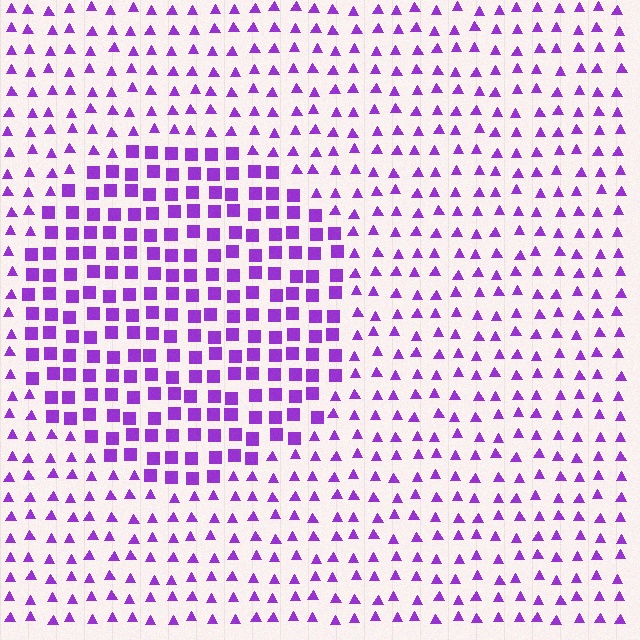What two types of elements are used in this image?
The image uses squares inside the circle region and triangles outside it.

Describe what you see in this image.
The image is filled with small purple elements arranged in a uniform grid. A circle-shaped region contains squares, while the surrounding area contains triangles. The boundary is defined purely by the change in element shape.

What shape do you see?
I see a circle.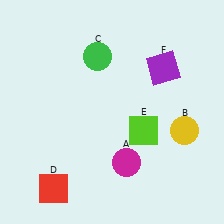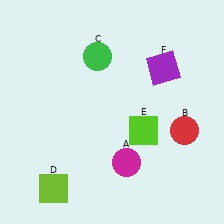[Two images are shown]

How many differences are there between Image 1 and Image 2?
There are 2 differences between the two images.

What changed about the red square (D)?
In Image 1, D is red. In Image 2, it changed to lime.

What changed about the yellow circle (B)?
In Image 1, B is yellow. In Image 2, it changed to red.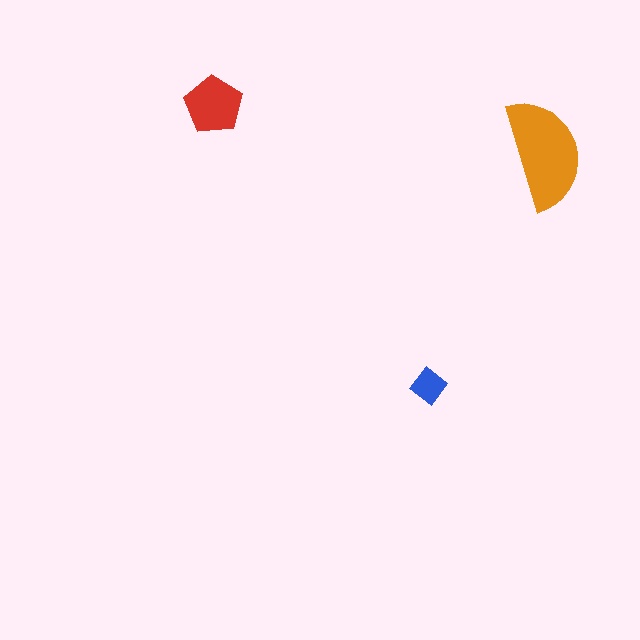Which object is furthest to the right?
The orange semicircle is rightmost.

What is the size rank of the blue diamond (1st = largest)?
3rd.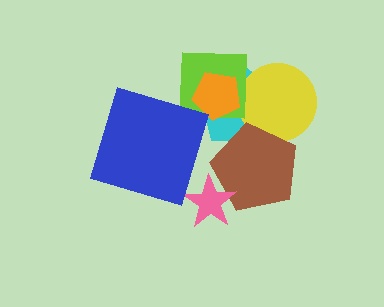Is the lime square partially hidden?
Yes, it is partially covered by another shape.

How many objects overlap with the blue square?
0 objects overlap with the blue square.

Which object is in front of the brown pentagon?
The pink star is in front of the brown pentagon.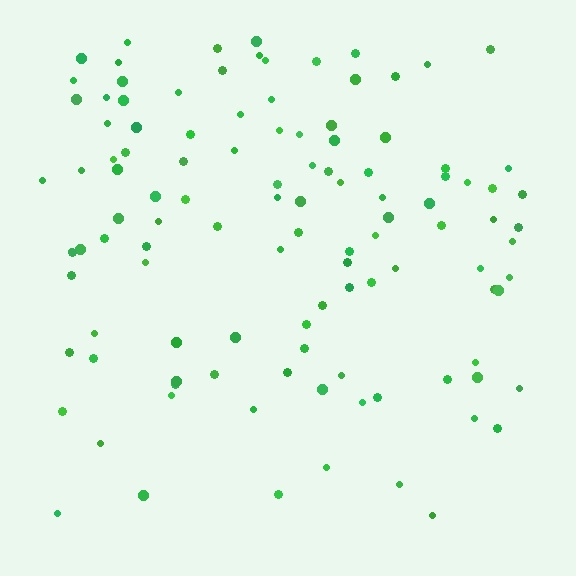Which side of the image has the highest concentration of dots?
The top.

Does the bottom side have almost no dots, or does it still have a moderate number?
Still a moderate number, just noticeably fewer than the top.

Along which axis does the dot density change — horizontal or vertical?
Vertical.